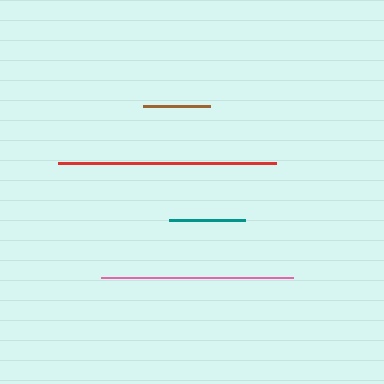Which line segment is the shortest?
The brown line is the shortest at approximately 67 pixels.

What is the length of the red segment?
The red segment is approximately 218 pixels long.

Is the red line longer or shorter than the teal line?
The red line is longer than the teal line.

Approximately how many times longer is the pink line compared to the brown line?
The pink line is approximately 2.9 times the length of the brown line.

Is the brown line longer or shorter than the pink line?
The pink line is longer than the brown line.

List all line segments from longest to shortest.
From longest to shortest: red, pink, teal, brown.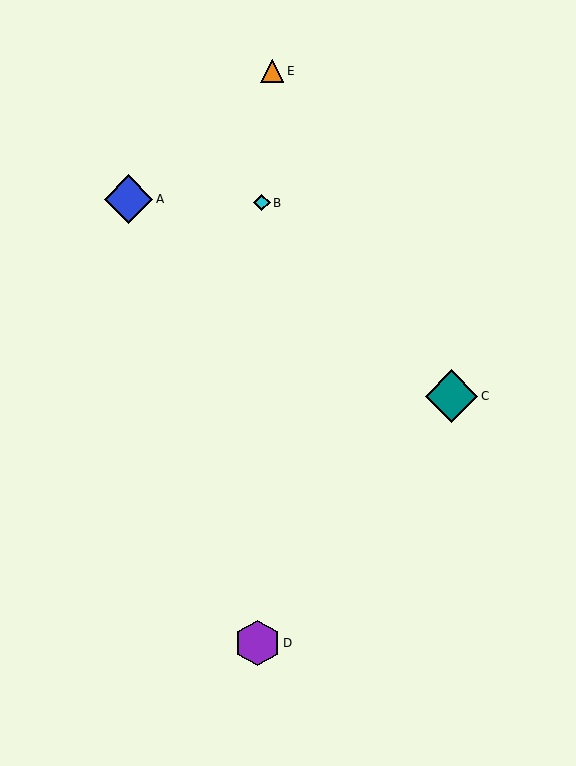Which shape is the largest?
The teal diamond (labeled C) is the largest.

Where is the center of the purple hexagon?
The center of the purple hexagon is at (258, 643).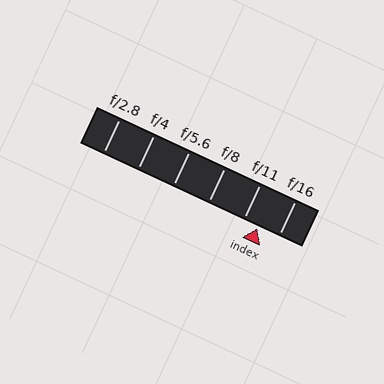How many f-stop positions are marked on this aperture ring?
There are 6 f-stop positions marked.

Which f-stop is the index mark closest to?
The index mark is closest to f/11.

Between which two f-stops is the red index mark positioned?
The index mark is between f/11 and f/16.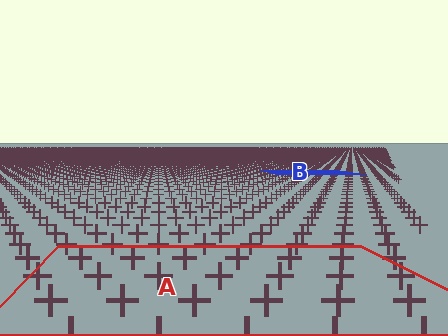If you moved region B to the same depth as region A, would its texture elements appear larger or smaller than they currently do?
They would appear larger. At a closer depth, the same texture elements are projected at a bigger on-screen size.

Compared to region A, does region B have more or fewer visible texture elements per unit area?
Region B has more texture elements per unit area — they are packed more densely because it is farther away.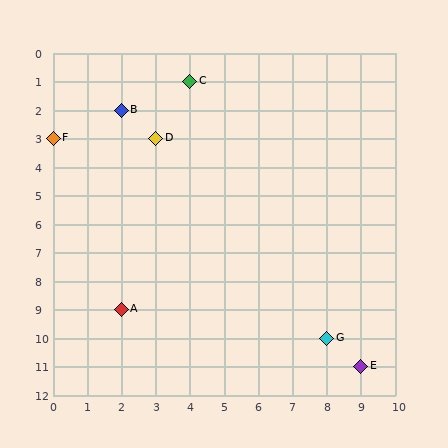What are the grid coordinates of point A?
Point A is at grid coordinates (2, 9).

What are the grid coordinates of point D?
Point D is at grid coordinates (3, 3).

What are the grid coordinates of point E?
Point E is at grid coordinates (9, 11).